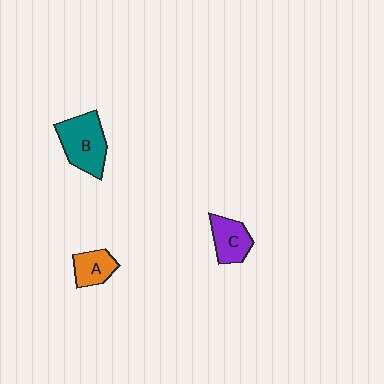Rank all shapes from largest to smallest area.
From largest to smallest: B (teal), C (purple), A (orange).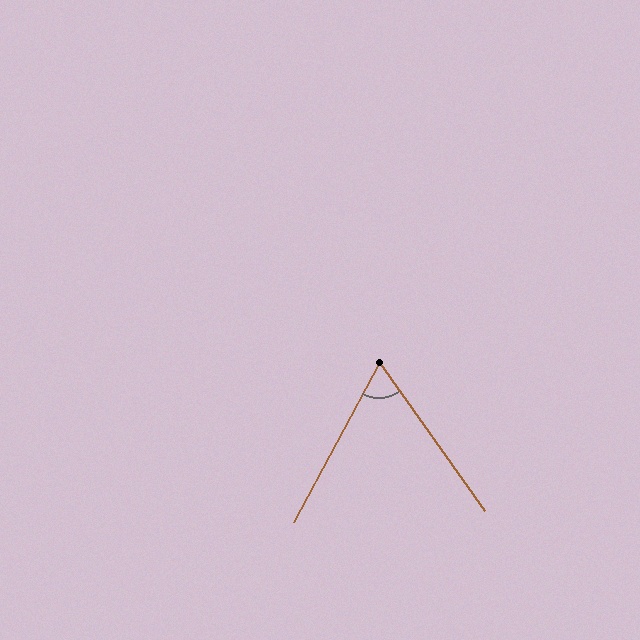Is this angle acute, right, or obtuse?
It is acute.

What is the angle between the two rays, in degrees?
Approximately 64 degrees.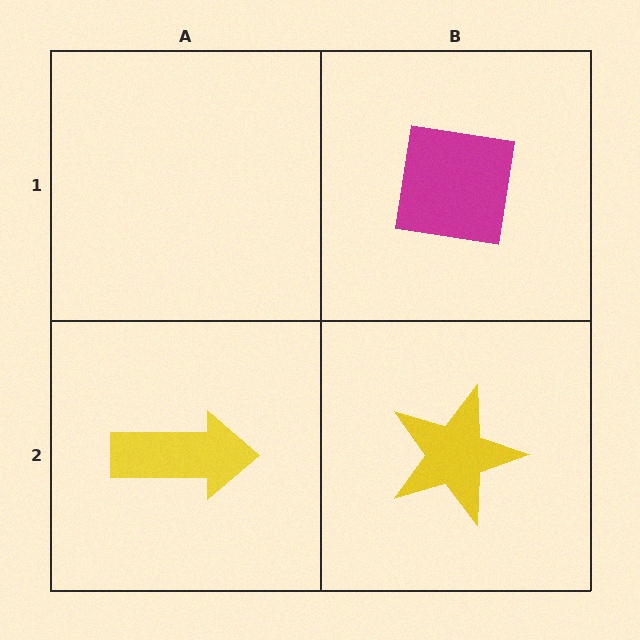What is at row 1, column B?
A magenta square.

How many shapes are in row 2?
2 shapes.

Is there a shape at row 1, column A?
No, that cell is empty.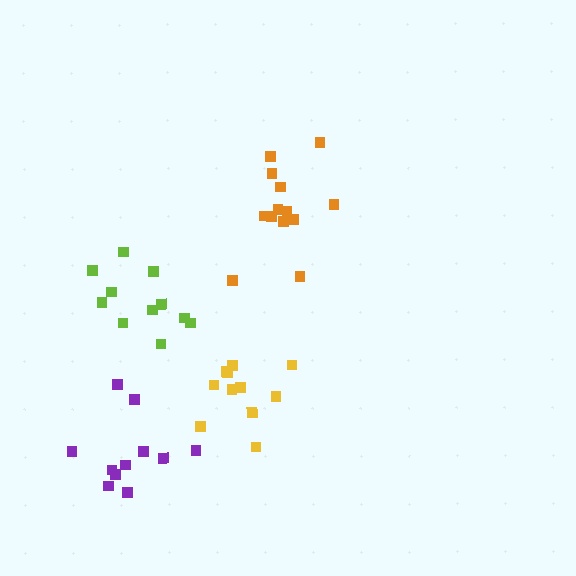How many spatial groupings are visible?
There are 4 spatial groupings.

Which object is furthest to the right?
The orange cluster is rightmost.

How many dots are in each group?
Group 1: 11 dots, Group 2: 11 dots, Group 3: 11 dots, Group 4: 13 dots (46 total).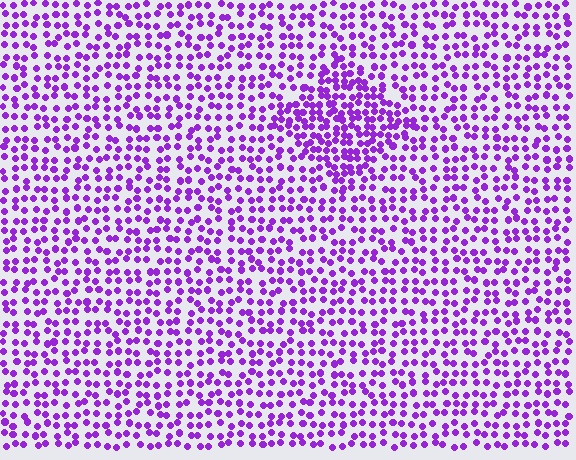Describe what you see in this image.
The image contains small purple elements arranged at two different densities. A diamond-shaped region is visible where the elements are more densely packed than the surrounding area.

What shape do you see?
I see a diamond.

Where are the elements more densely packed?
The elements are more densely packed inside the diamond boundary.